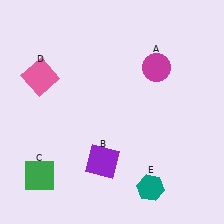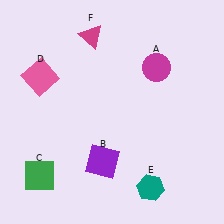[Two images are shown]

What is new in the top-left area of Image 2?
A magenta triangle (F) was added in the top-left area of Image 2.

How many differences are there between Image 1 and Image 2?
There is 1 difference between the two images.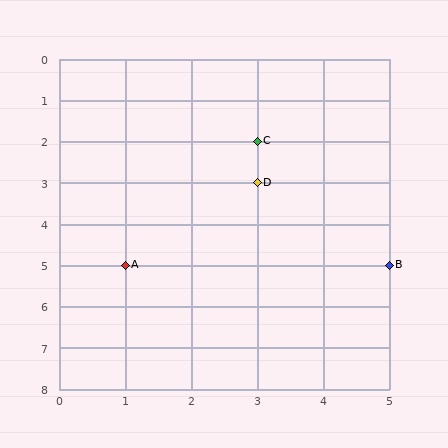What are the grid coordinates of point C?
Point C is at grid coordinates (3, 2).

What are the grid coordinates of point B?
Point B is at grid coordinates (5, 5).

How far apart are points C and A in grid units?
Points C and A are 2 columns and 3 rows apart (about 3.6 grid units diagonally).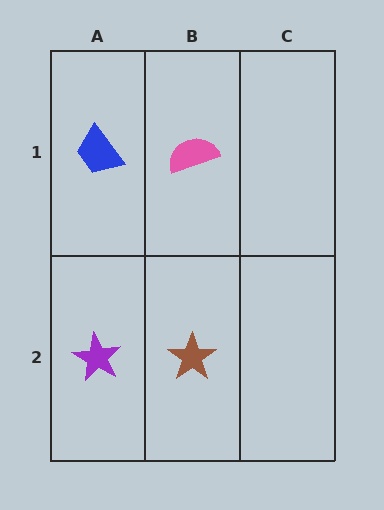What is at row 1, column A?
A blue trapezoid.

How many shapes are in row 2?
2 shapes.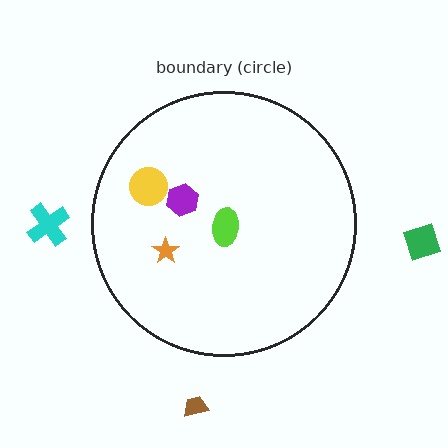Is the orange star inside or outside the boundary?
Inside.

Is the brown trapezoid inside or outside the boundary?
Outside.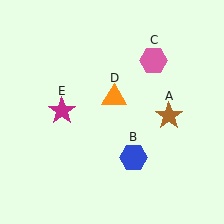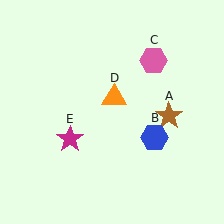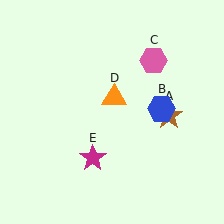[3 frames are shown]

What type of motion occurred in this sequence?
The blue hexagon (object B), magenta star (object E) rotated counterclockwise around the center of the scene.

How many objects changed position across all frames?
2 objects changed position: blue hexagon (object B), magenta star (object E).